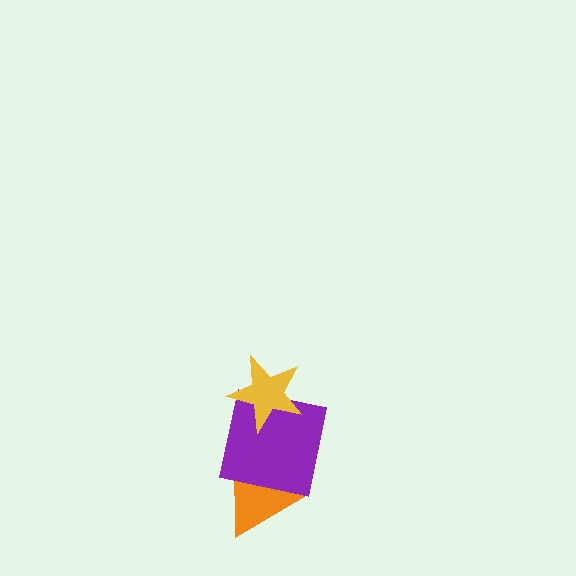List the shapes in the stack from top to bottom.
From top to bottom: the yellow star, the purple square, the orange triangle.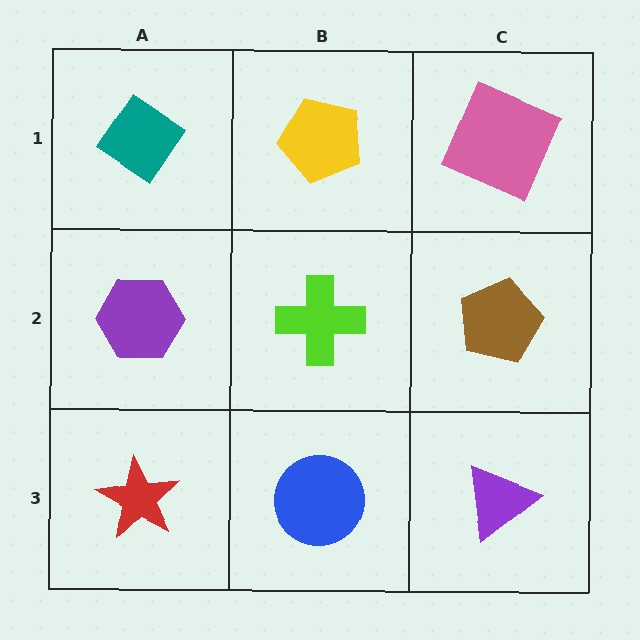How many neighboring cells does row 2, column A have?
3.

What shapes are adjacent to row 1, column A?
A purple hexagon (row 2, column A), a yellow pentagon (row 1, column B).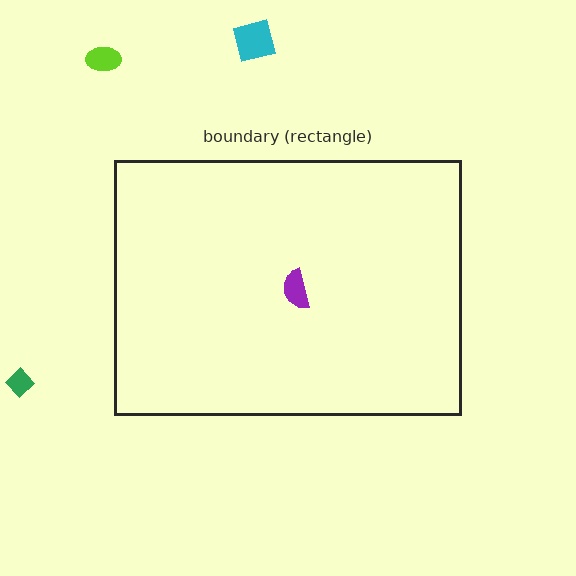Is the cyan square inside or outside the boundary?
Outside.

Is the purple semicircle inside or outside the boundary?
Inside.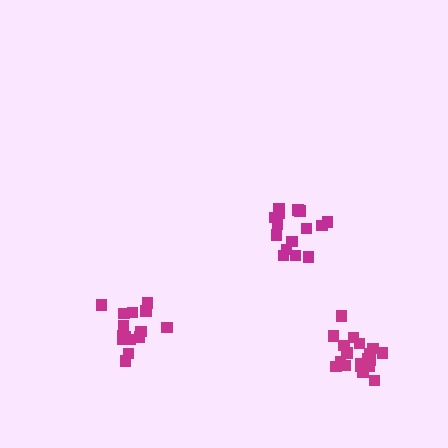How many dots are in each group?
Group 1: 19 dots, Group 2: 16 dots, Group 3: 15 dots (50 total).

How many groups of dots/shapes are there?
There are 3 groups.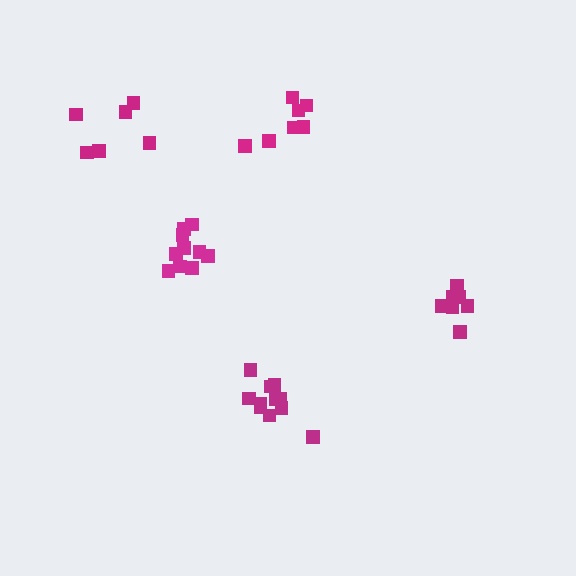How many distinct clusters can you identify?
There are 5 distinct clusters.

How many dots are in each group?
Group 1: 7 dots, Group 2: 7 dots, Group 3: 10 dots, Group 4: 11 dots, Group 5: 6 dots (41 total).